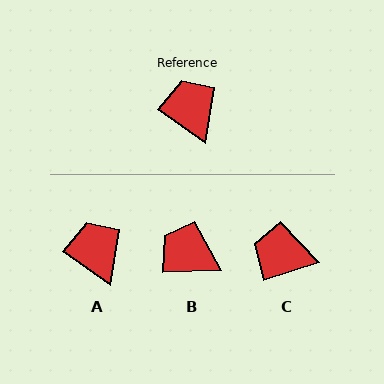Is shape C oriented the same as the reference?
No, it is off by about 53 degrees.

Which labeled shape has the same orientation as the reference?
A.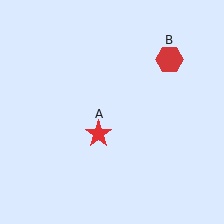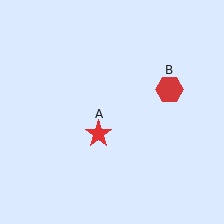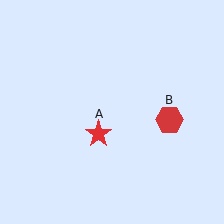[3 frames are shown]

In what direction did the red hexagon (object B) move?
The red hexagon (object B) moved down.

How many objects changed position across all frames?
1 object changed position: red hexagon (object B).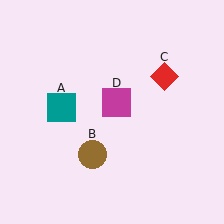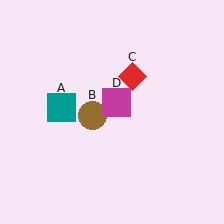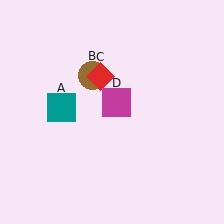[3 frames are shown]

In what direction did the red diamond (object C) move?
The red diamond (object C) moved left.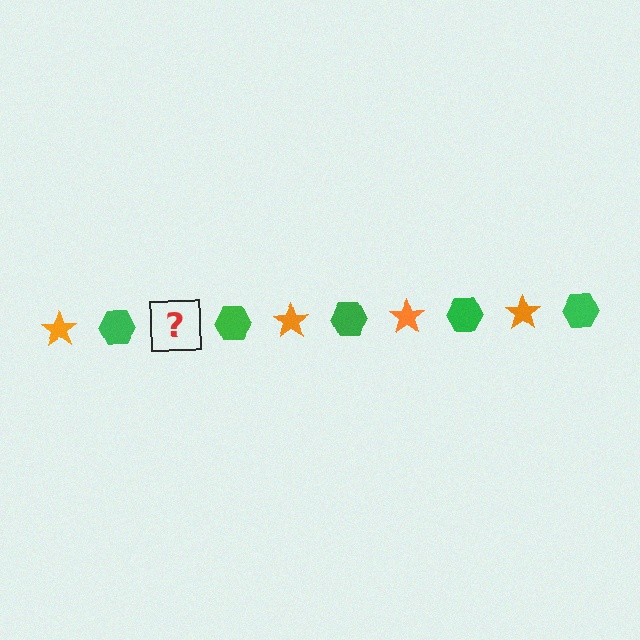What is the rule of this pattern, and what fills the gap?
The rule is that the pattern alternates between orange star and green hexagon. The gap should be filled with an orange star.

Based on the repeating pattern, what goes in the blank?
The blank should be an orange star.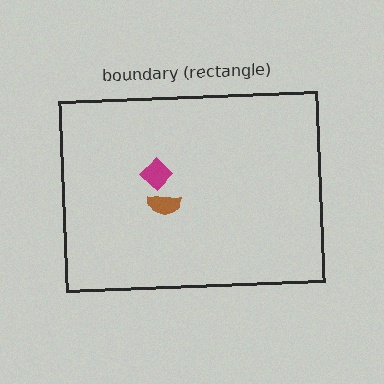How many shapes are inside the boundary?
2 inside, 0 outside.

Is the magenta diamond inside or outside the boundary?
Inside.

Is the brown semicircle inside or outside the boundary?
Inside.